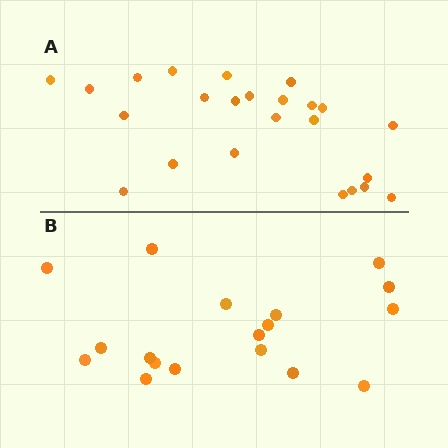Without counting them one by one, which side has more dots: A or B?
Region A (the top region) has more dots.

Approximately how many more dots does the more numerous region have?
Region A has about 6 more dots than region B.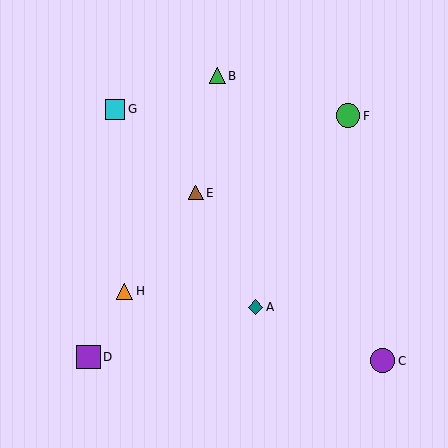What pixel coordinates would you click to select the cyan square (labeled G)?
Click at (115, 109) to select the cyan square G.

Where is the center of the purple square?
The center of the purple square is at (88, 357).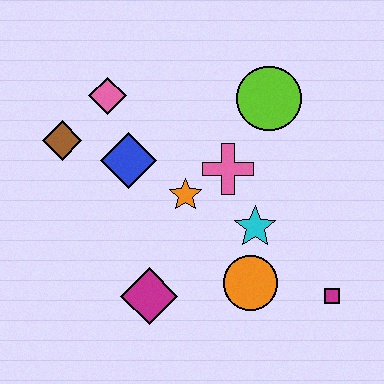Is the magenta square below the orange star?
Yes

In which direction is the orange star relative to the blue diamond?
The orange star is to the right of the blue diamond.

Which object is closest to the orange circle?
The cyan star is closest to the orange circle.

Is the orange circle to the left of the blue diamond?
No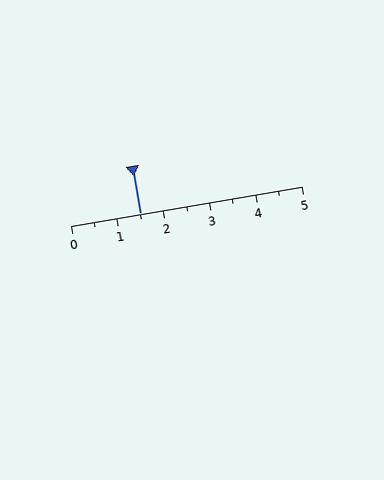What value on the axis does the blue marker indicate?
The marker indicates approximately 1.5.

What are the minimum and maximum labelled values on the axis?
The axis runs from 0 to 5.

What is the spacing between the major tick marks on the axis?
The major ticks are spaced 1 apart.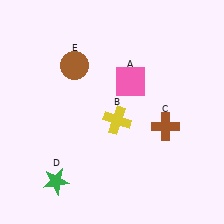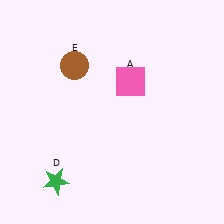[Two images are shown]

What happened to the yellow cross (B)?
The yellow cross (B) was removed in Image 2. It was in the bottom-right area of Image 1.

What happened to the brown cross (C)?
The brown cross (C) was removed in Image 2. It was in the bottom-right area of Image 1.